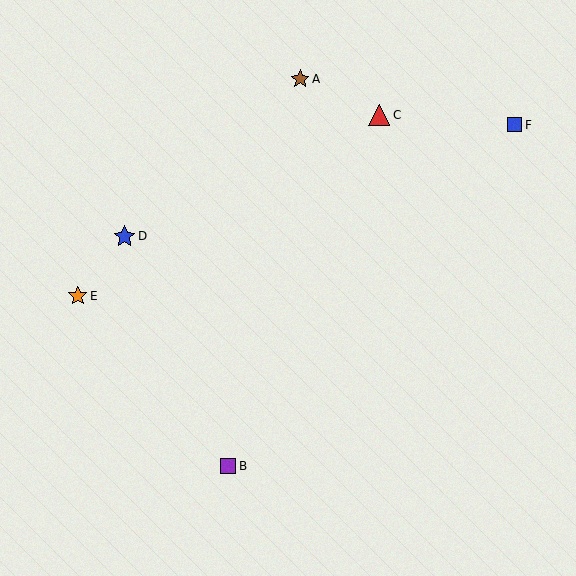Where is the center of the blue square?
The center of the blue square is at (515, 125).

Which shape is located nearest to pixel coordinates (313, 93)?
The brown star (labeled A) at (300, 79) is nearest to that location.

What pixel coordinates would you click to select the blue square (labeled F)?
Click at (515, 125) to select the blue square F.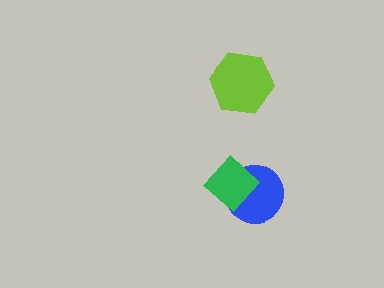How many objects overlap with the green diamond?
1 object overlaps with the green diamond.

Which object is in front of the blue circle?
The green diamond is in front of the blue circle.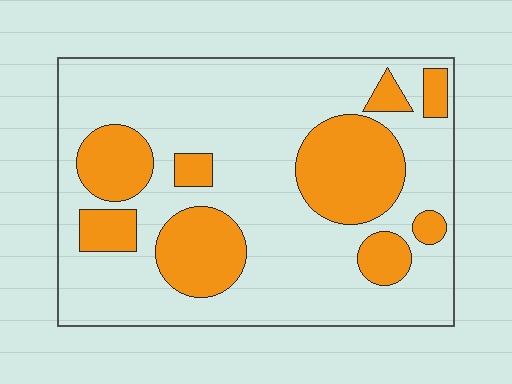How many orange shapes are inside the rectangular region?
9.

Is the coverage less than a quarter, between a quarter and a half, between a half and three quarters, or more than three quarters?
Between a quarter and a half.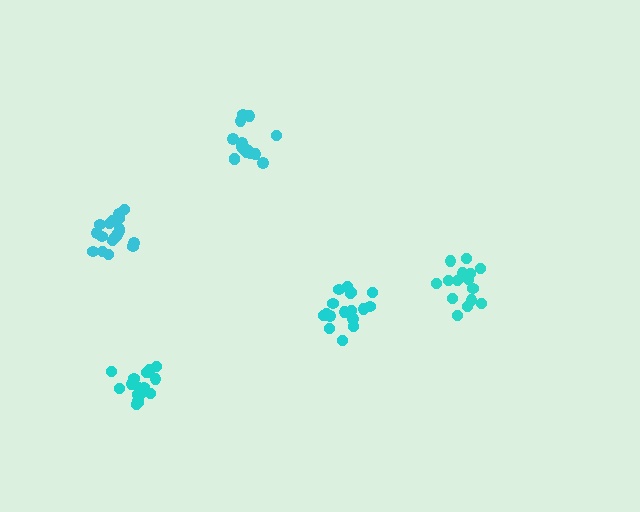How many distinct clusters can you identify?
There are 5 distinct clusters.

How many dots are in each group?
Group 1: 16 dots, Group 2: 15 dots, Group 3: 17 dots, Group 4: 18 dots, Group 5: 19 dots (85 total).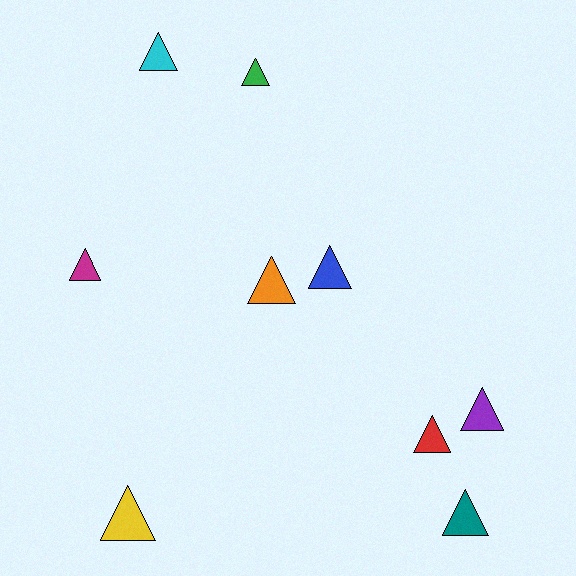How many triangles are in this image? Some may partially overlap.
There are 9 triangles.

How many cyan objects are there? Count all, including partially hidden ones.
There is 1 cyan object.